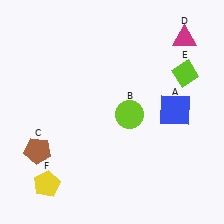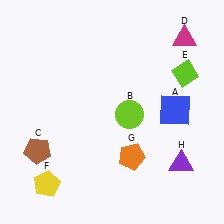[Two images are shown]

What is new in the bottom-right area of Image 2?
An orange pentagon (G) was added in the bottom-right area of Image 2.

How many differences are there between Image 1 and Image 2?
There are 2 differences between the two images.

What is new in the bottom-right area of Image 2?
A purple triangle (H) was added in the bottom-right area of Image 2.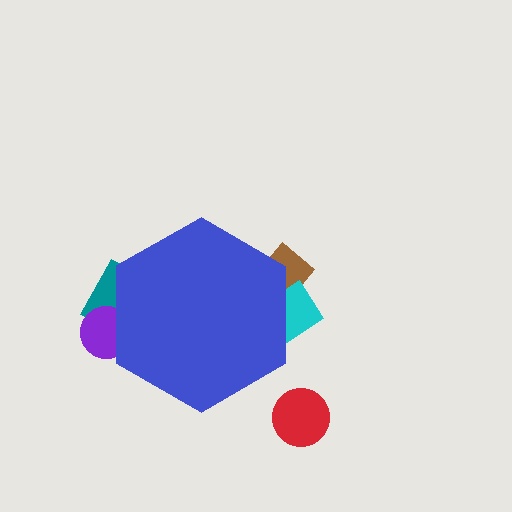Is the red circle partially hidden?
No, the red circle is fully visible.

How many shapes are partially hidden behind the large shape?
4 shapes are partially hidden.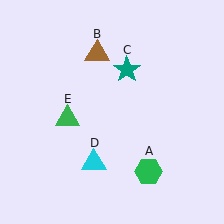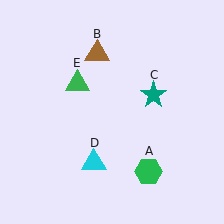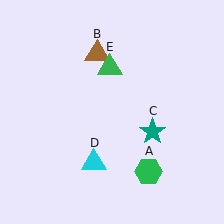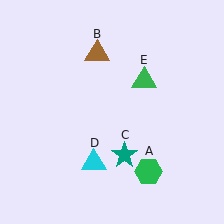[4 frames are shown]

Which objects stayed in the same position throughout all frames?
Green hexagon (object A) and brown triangle (object B) and cyan triangle (object D) remained stationary.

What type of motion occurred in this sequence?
The teal star (object C), green triangle (object E) rotated clockwise around the center of the scene.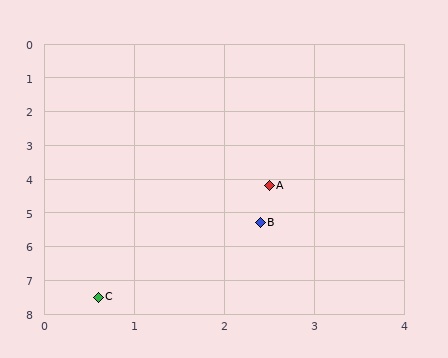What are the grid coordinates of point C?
Point C is at approximately (0.6, 7.5).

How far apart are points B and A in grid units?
Points B and A are about 1.1 grid units apart.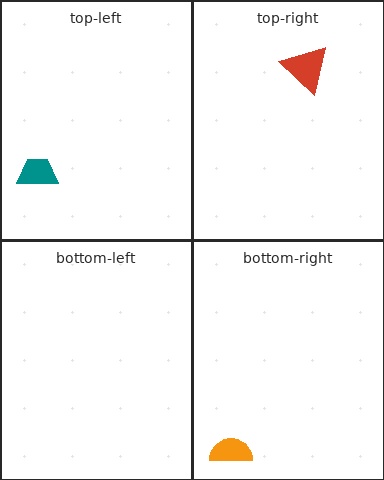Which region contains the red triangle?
The top-right region.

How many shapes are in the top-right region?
1.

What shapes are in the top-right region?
The red triangle.